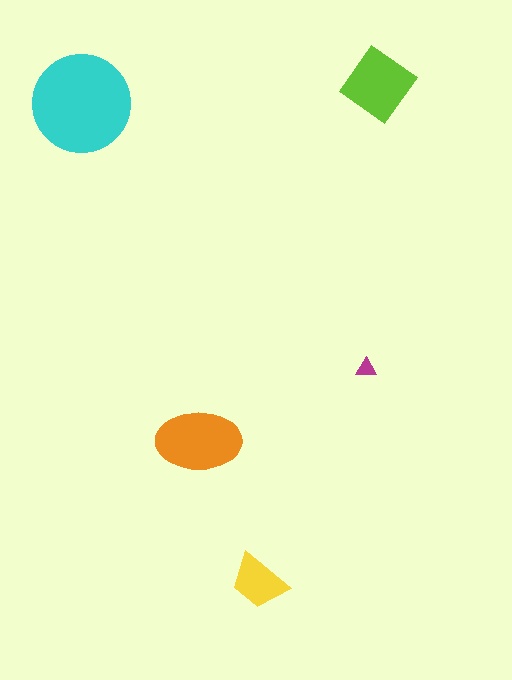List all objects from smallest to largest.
The magenta triangle, the yellow trapezoid, the lime diamond, the orange ellipse, the cyan circle.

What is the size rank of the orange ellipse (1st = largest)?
2nd.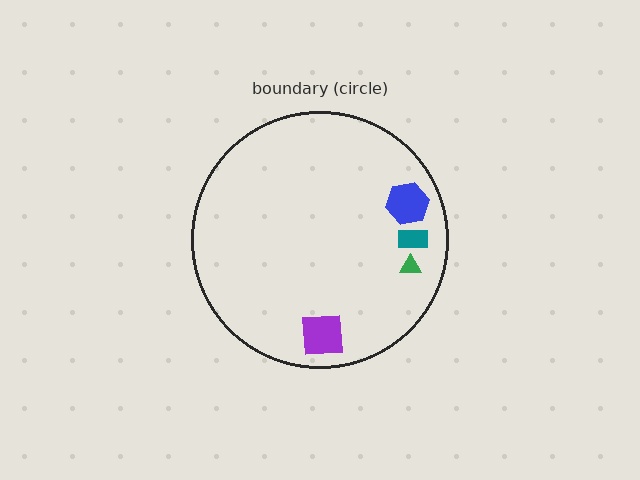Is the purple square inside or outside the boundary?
Inside.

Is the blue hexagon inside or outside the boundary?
Inside.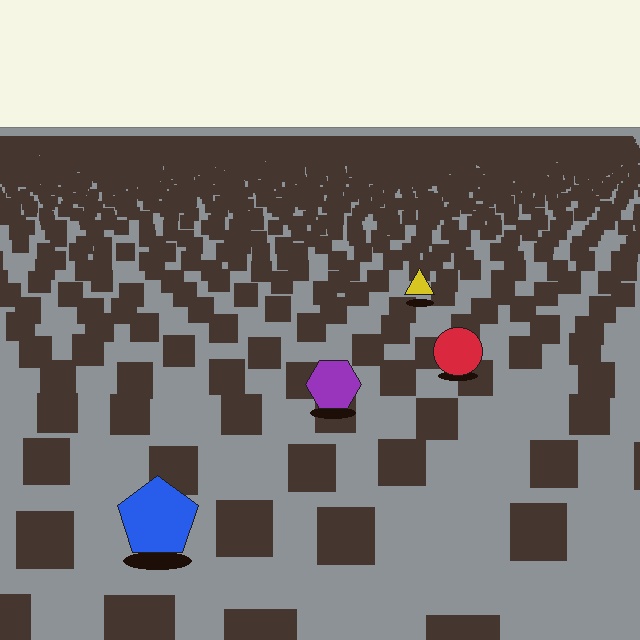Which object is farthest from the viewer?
The yellow triangle is farthest from the viewer. It appears smaller and the ground texture around it is denser.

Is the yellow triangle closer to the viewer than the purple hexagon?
No. The purple hexagon is closer — you can tell from the texture gradient: the ground texture is coarser near it.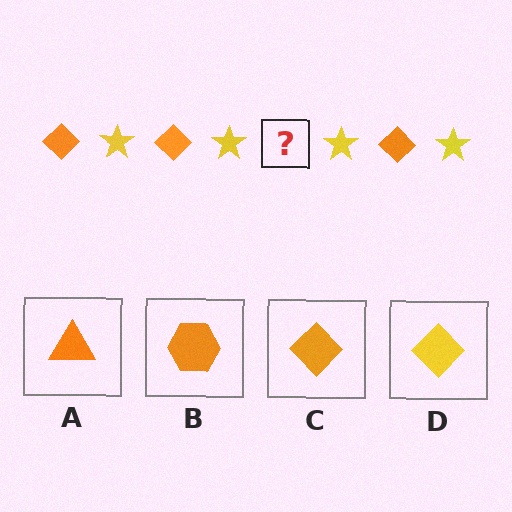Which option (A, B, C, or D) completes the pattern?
C.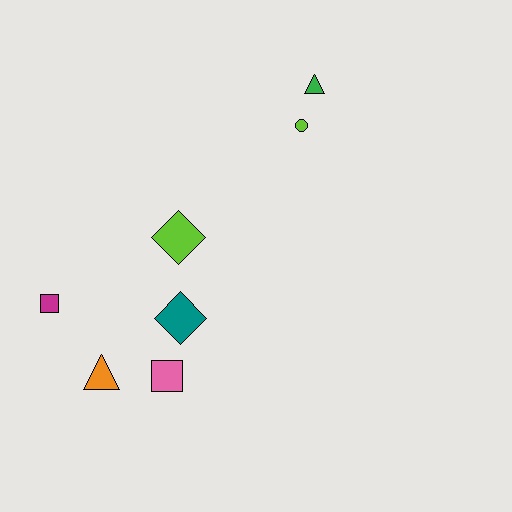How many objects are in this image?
There are 7 objects.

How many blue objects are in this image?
There are no blue objects.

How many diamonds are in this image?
There are 2 diamonds.